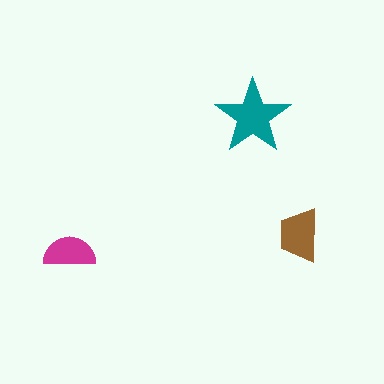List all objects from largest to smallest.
The teal star, the brown trapezoid, the magenta semicircle.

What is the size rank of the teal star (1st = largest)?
1st.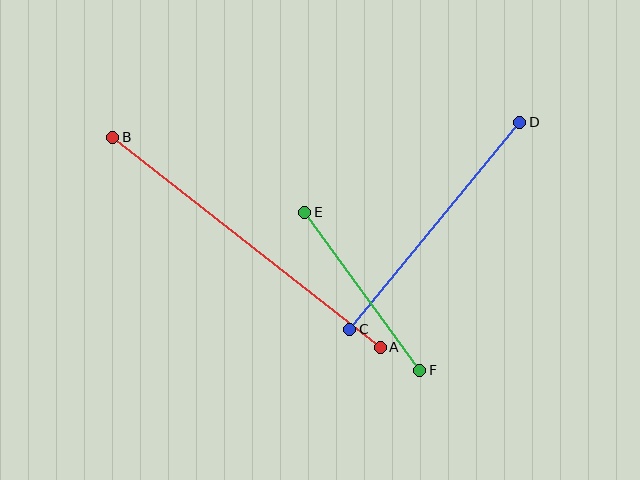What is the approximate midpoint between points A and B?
The midpoint is at approximately (247, 242) pixels.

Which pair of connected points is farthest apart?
Points A and B are farthest apart.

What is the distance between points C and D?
The distance is approximately 268 pixels.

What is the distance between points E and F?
The distance is approximately 195 pixels.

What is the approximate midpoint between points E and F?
The midpoint is at approximately (362, 291) pixels.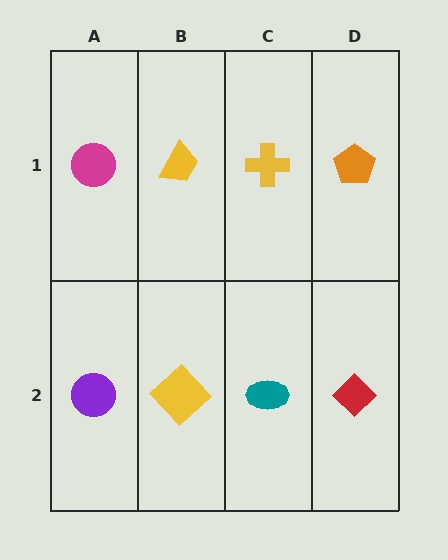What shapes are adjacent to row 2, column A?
A magenta circle (row 1, column A), a yellow diamond (row 2, column B).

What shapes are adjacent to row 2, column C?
A yellow cross (row 1, column C), a yellow diamond (row 2, column B), a red diamond (row 2, column D).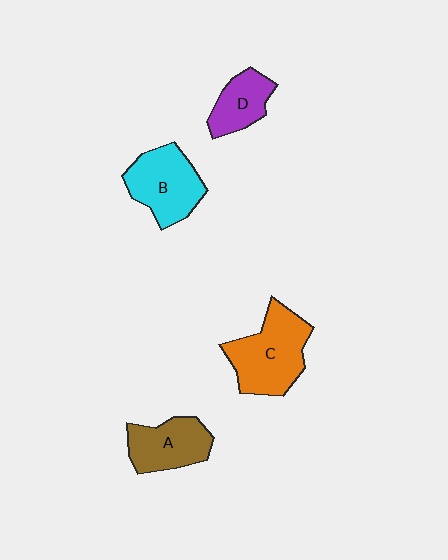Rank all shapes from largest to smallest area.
From largest to smallest: C (orange), B (cyan), A (brown), D (purple).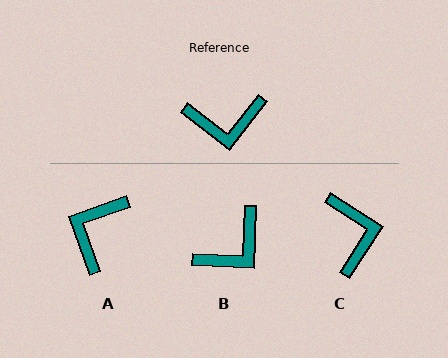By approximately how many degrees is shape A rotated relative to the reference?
Approximately 123 degrees clockwise.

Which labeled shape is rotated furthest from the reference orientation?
A, about 123 degrees away.